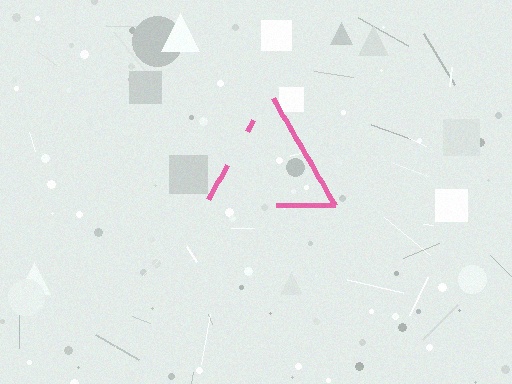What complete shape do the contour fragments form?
The contour fragments form a triangle.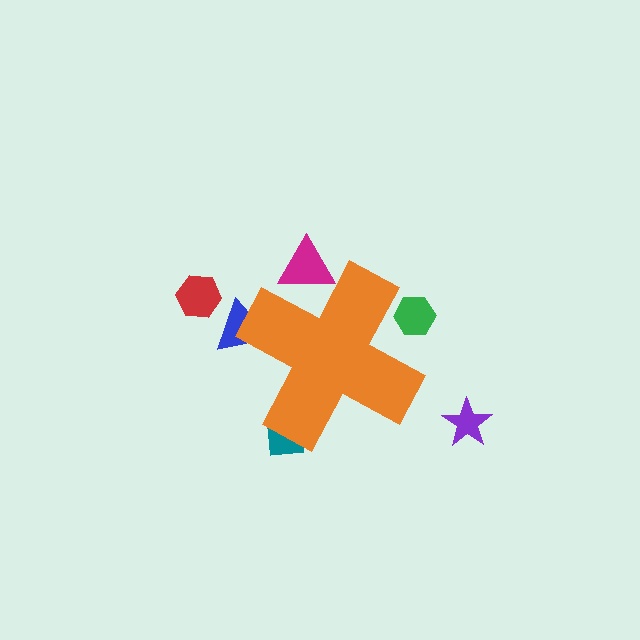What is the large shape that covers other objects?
An orange cross.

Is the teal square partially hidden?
Yes, the teal square is partially hidden behind the orange cross.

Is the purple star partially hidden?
No, the purple star is fully visible.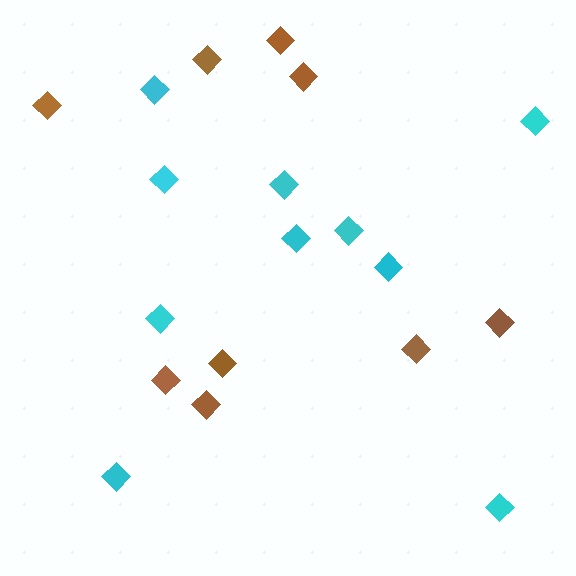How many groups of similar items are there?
There are 2 groups: one group of cyan diamonds (10) and one group of brown diamonds (9).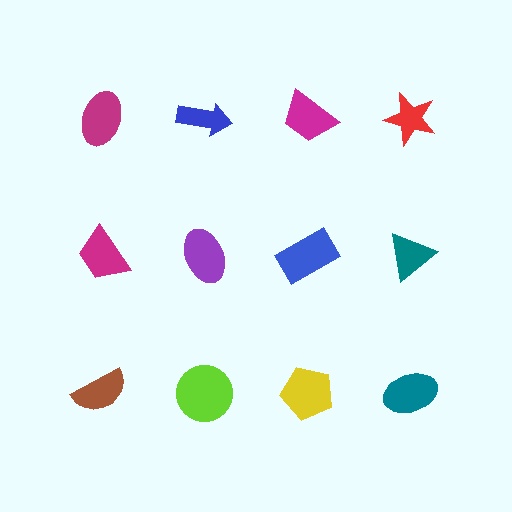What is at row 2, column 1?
A magenta trapezoid.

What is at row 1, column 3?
A magenta trapezoid.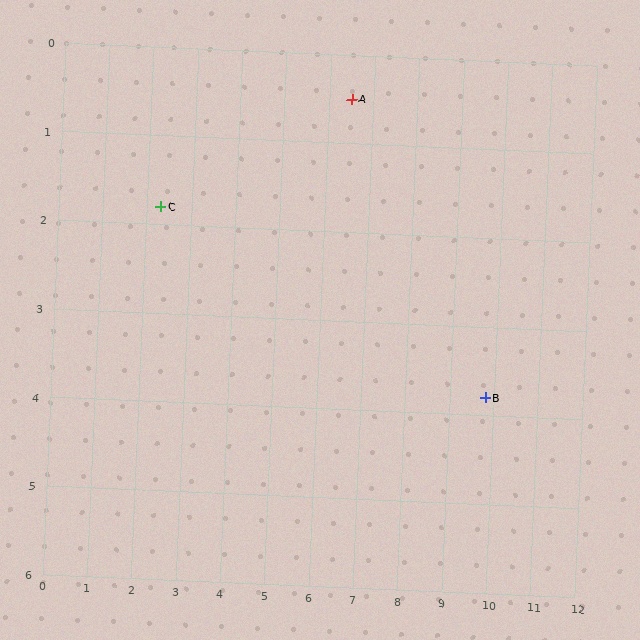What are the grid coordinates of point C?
Point C is at approximately (2.3, 1.8).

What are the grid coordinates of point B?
Point B is at approximately (9.8, 3.8).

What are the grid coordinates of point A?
Point A is at approximately (6.5, 0.5).